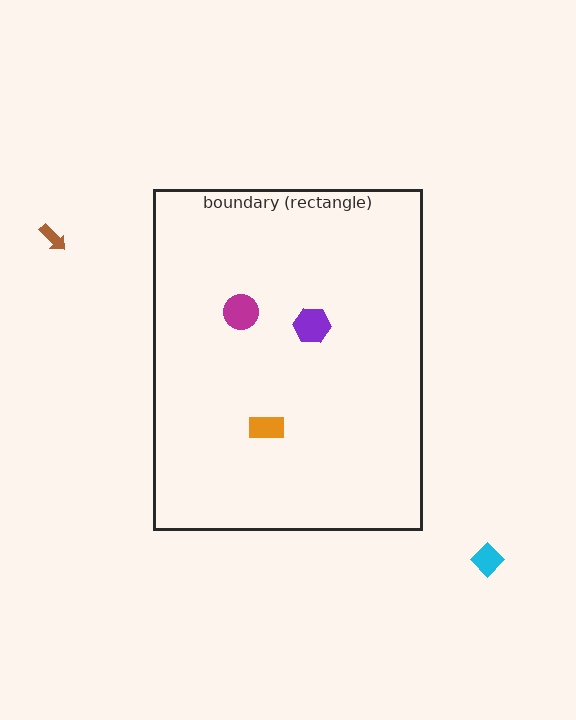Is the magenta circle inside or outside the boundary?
Inside.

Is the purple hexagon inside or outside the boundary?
Inside.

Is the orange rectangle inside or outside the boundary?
Inside.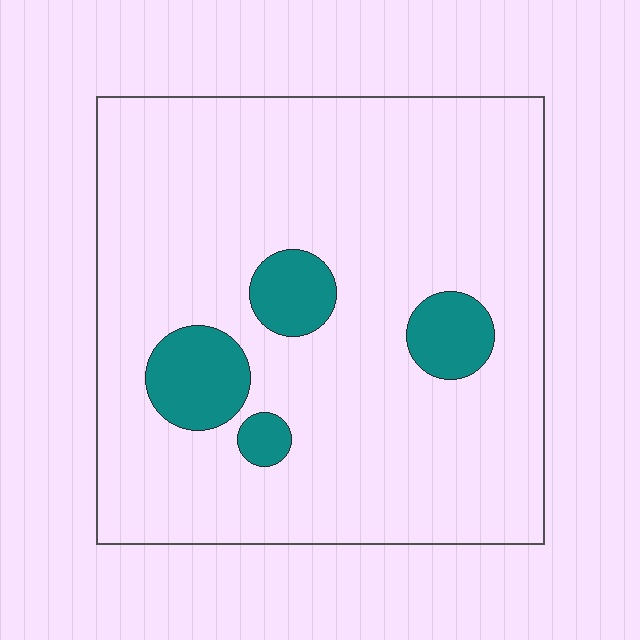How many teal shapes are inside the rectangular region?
4.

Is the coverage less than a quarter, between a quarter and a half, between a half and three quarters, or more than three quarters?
Less than a quarter.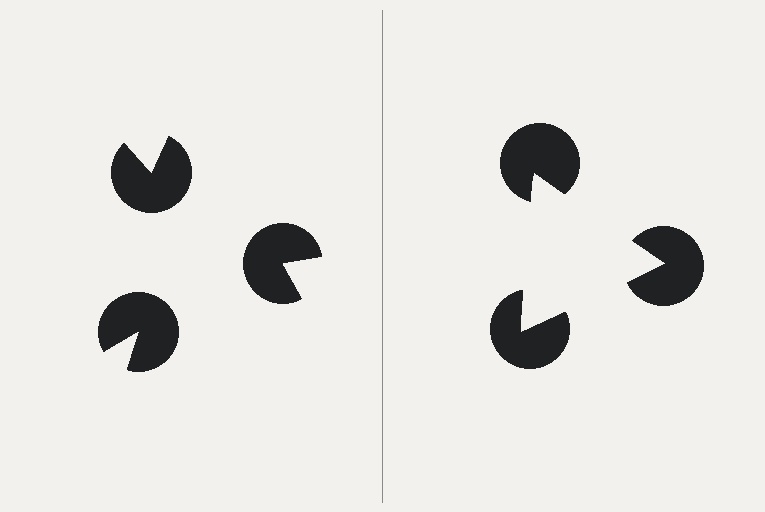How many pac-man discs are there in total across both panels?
6 — 3 on each side.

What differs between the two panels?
The pac-man discs are positioned identically on both sides; only the wedge orientations differ. On the right they align to a triangle; on the left they are misaligned.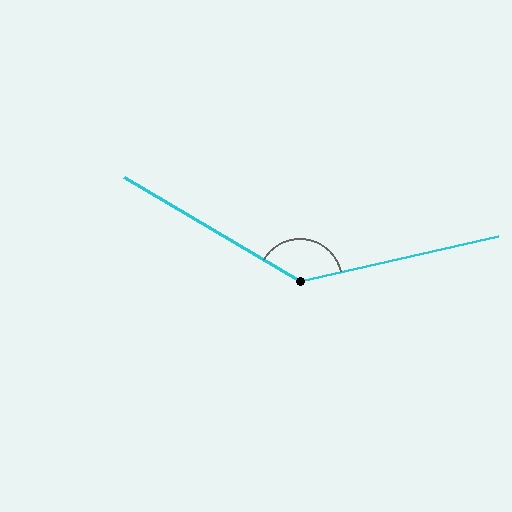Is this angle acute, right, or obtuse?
It is obtuse.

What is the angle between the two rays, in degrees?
Approximately 137 degrees.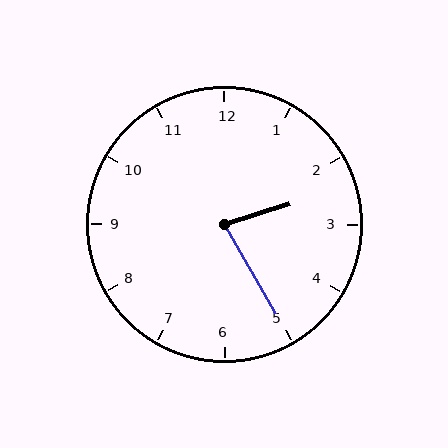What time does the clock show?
2:25.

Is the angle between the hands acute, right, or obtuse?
It is acute.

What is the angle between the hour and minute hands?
Approximately 78 degrees.